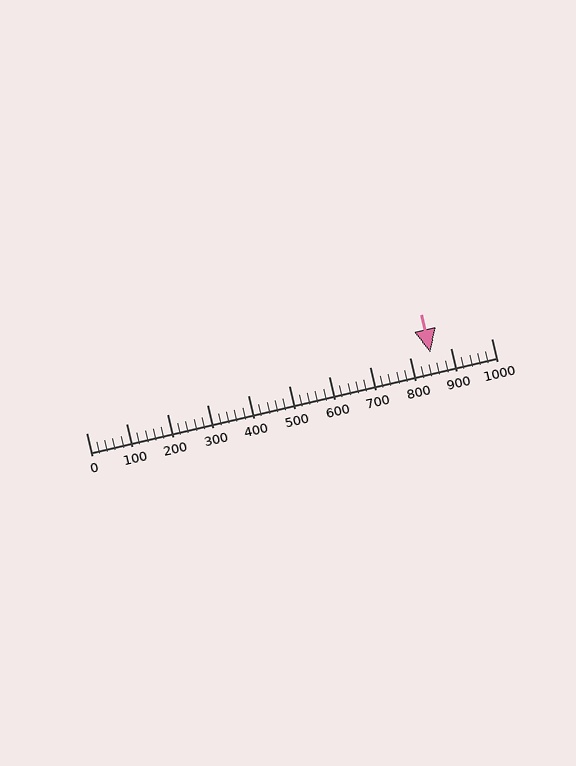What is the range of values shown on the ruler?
The ruler shows values from 0 to 1000.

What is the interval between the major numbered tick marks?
The major tick marks are spaced 100 units apart.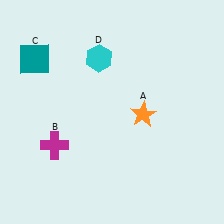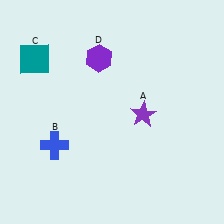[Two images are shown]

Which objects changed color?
A changed from orange to purple. B changed from magenta to blue. D changed from cyan to purple.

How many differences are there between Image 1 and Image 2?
There are 3 differences between the two images.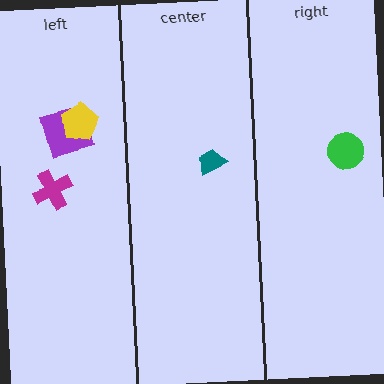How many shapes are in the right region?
1.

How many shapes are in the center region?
1.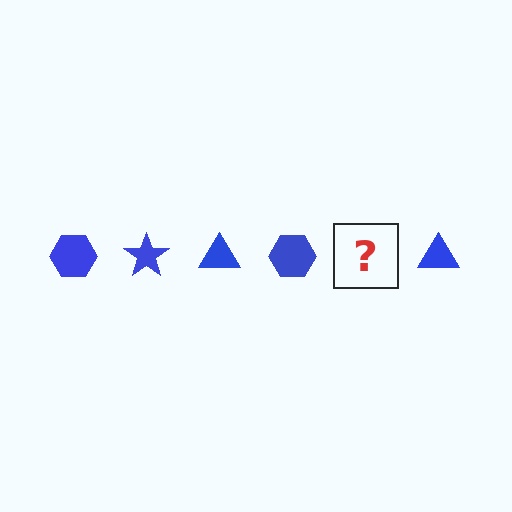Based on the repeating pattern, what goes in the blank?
The blank should be a blue star.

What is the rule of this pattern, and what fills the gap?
The rule is that the pattern cycles through hexagon, star, triangle shapes in blue. The gap should be filled with a blue star.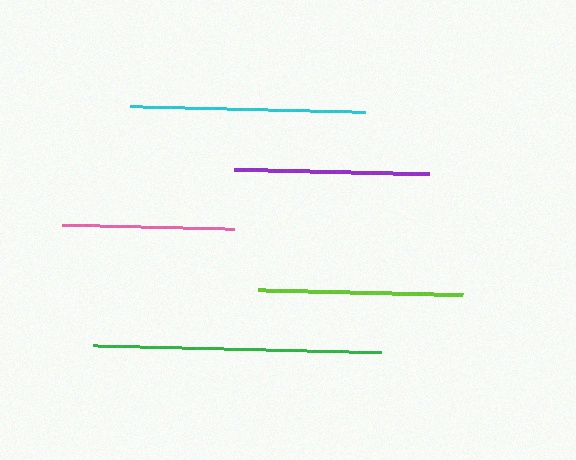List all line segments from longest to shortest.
From longest to shortest: green, cyan, lime, purple, pink.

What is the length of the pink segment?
The pink segment is approximately 172 pixels long.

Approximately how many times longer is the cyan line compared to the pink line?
The cyan line is approximately 1.4 times the length of the pink line.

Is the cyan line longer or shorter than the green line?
The green line is longer than the cyan line.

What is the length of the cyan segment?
The cyan segment is approximately 235 pixels long.